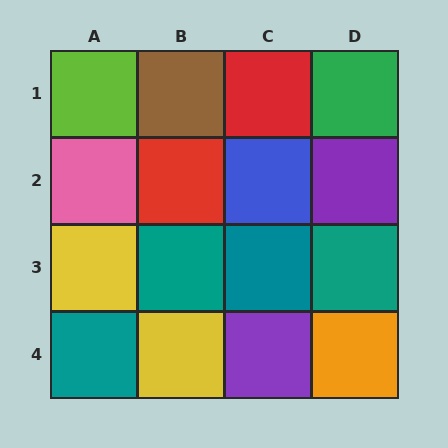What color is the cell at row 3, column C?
Teal.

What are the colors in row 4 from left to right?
Teal, yellow, purple, orange.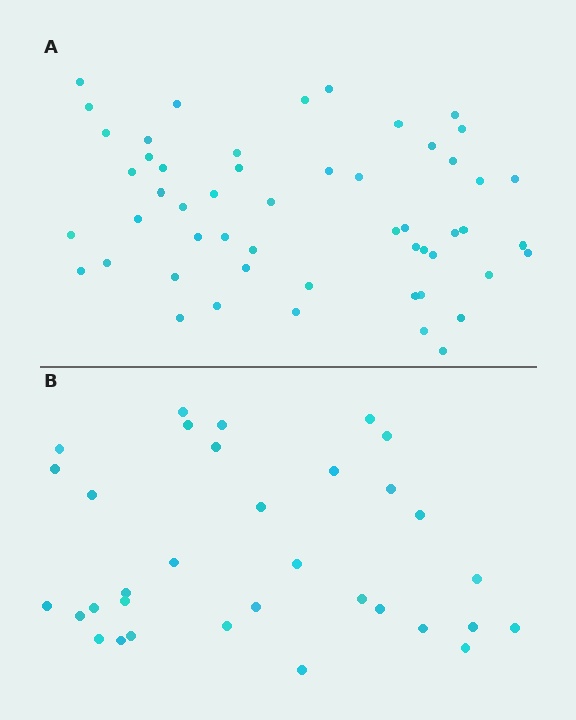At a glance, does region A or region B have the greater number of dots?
Region A (the top region) has more dots.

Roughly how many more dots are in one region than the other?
Region A has approximately 20 more dots than region B.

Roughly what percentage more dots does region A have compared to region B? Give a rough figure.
About 60% more.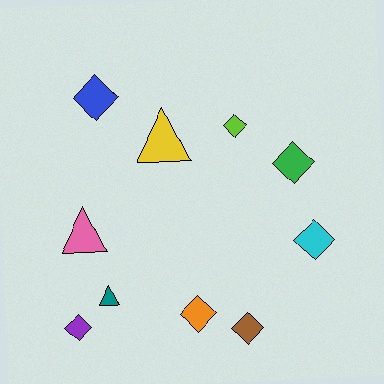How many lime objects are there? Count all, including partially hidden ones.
There is 1 lime object.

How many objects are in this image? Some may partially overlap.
There are 10 objects.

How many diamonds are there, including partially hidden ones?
There are 7 diamonds.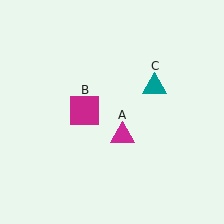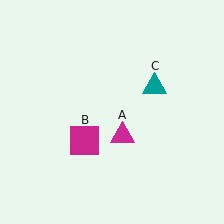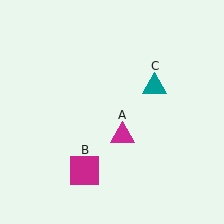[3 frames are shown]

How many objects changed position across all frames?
1 object changed position: magenta square (object B).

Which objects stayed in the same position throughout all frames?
Magenta triangle (object A) and teal triangle (object C) remained stationary.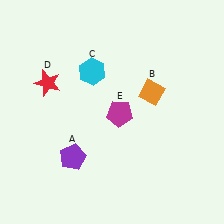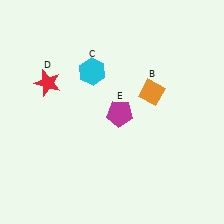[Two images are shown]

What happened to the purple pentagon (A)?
The purple pentagon (A) was removed in Image 2. It was in the bottom-left area of Image 1.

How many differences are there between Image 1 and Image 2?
There is 1 difference between the two images.